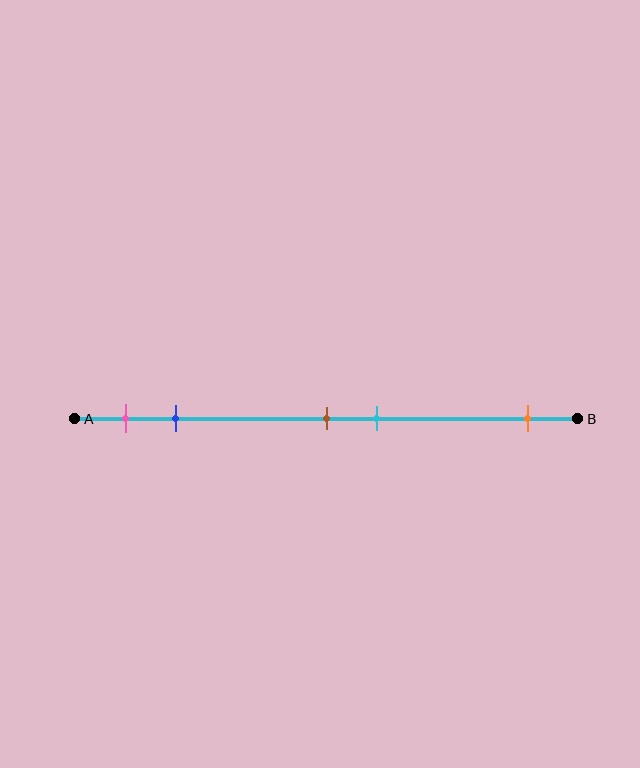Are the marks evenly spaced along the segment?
No, the marks are not evenly spaced.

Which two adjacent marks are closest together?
The brown and cyan marks are the closest adjacent pair.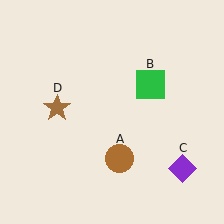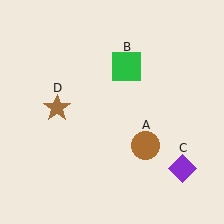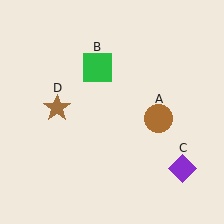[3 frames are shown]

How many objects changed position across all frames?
2 objects changed position: brown circle (object A), green square (object B).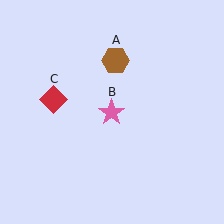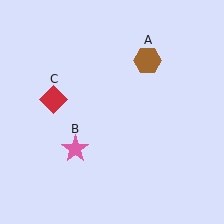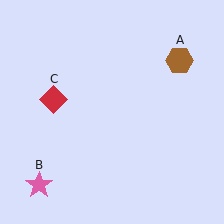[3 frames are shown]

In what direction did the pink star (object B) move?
The pink star (object B) moved down and to the left.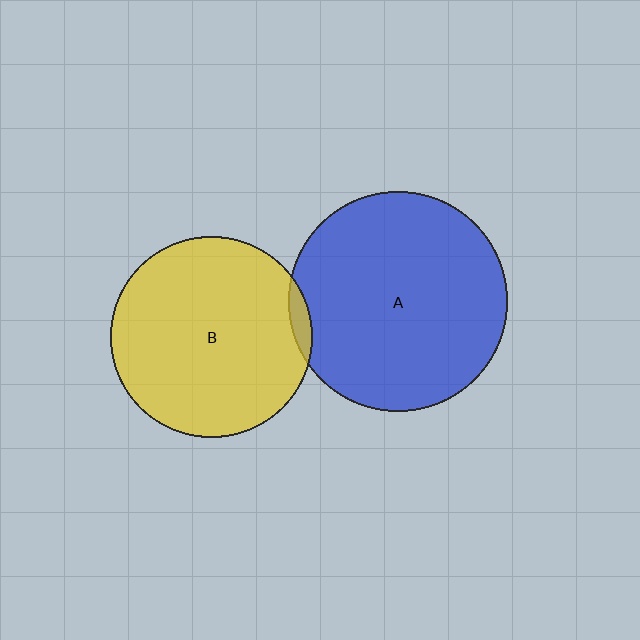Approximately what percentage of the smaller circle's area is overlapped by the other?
Approximately 5%.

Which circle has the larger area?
Circle A (blue).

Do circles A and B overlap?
Yes.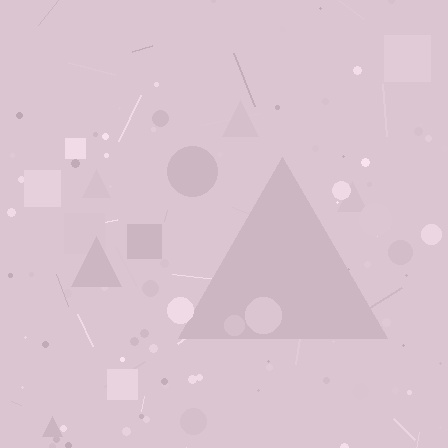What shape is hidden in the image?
A triangle is hidden in the image.